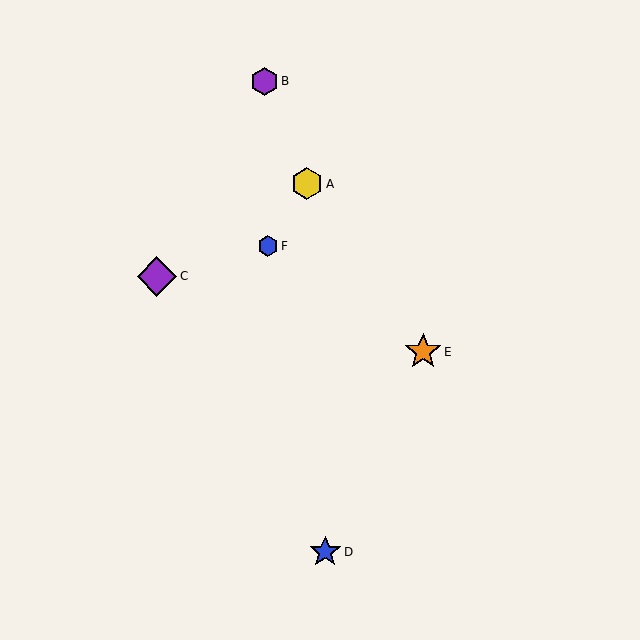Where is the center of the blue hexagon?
The center of the blue hexagon is at (268, 246).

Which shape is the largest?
The purple diamond (labeled C) is the largest.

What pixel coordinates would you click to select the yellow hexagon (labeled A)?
Click at (307, 184) to select the yellow hexagon A.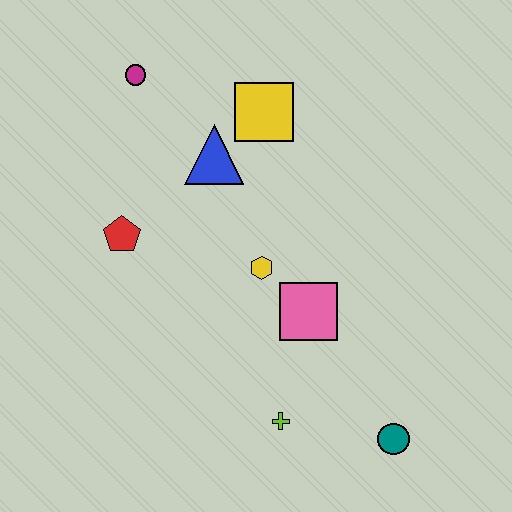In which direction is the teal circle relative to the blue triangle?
The teal circle is below the blue triangle.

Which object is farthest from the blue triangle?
The teal circle is farthest from the blue triangle.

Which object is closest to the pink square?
The yellow hexagon is closest to the pink square.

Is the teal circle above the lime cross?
No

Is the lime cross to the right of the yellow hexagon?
Yes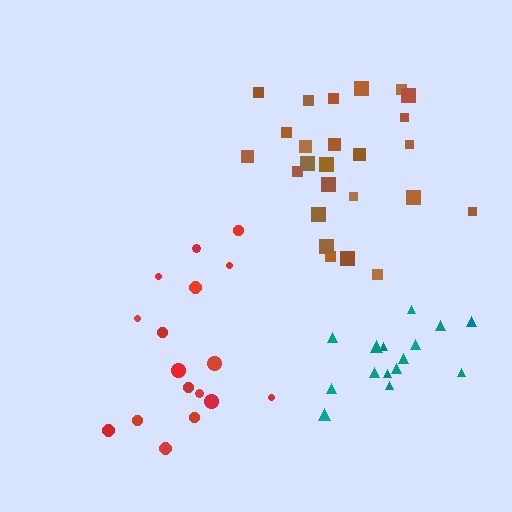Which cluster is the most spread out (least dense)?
Red.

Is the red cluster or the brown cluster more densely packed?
Brown.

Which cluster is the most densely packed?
Teal.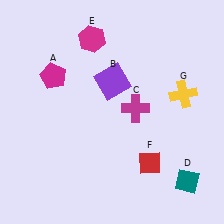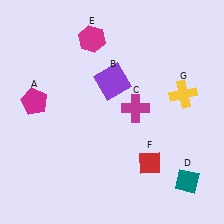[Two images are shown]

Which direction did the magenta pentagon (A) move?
The magenta pentagon (A) moved down.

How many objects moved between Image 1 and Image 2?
1 object moved between the two images.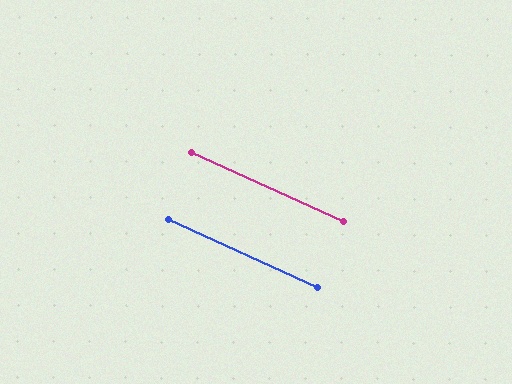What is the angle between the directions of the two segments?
Approximately 0 degrees.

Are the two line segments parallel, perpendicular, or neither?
Parallel — their directions differ by only 0.0°.